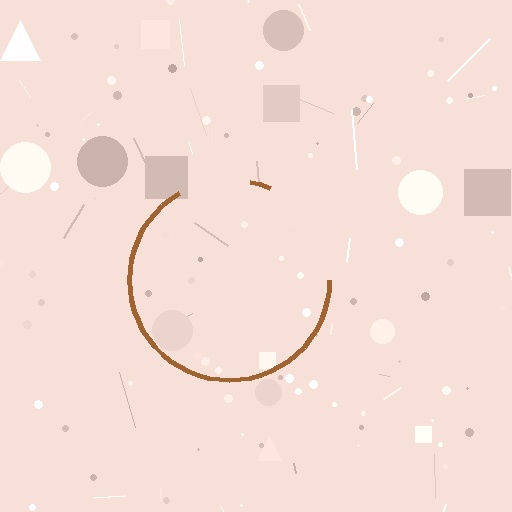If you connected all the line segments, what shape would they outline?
They would outline a circle.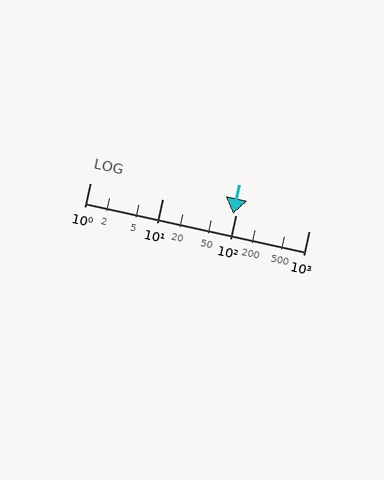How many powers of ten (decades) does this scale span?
The scale spans 3 decades, from 1 to 1000.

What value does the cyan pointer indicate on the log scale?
The pointer indicates approximately 91.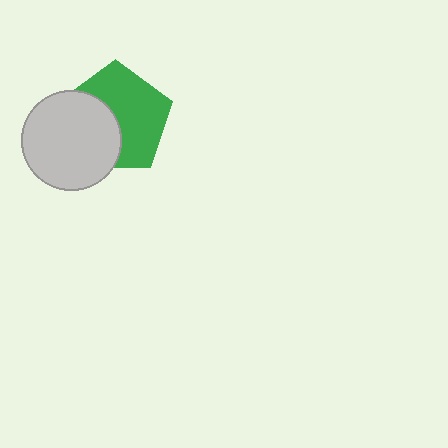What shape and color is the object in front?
The object in front is a light gray circle.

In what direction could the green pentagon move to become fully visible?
The green pentagon could move toward the upper-right. That would shift it out from behind the light gray circle entirely.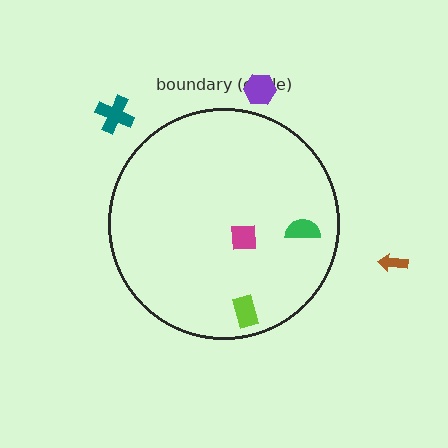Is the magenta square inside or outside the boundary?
Inside.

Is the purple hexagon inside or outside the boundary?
Outside.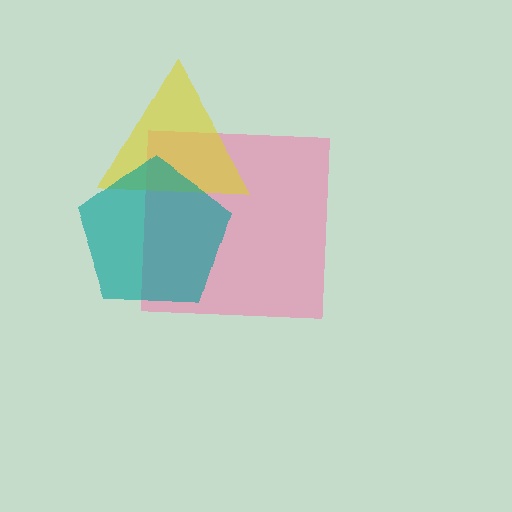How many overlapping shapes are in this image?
There are 3 overlapping shapes in the image.